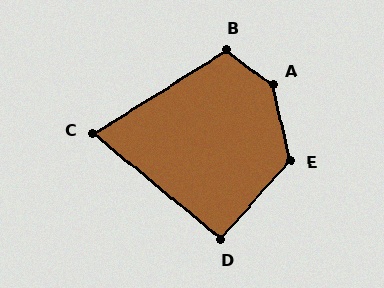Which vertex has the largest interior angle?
A, at approximately 140 degrees.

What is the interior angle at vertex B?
Approximately 111 degrees (obtuse).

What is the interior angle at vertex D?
Approximately 92 degrees (approximately right).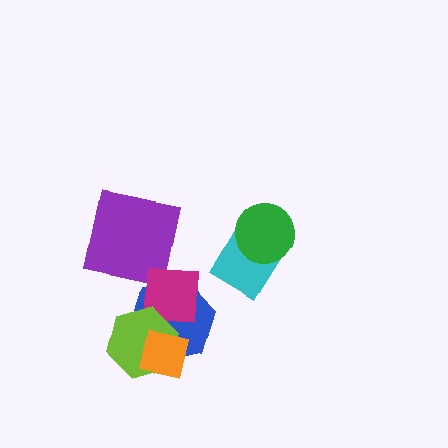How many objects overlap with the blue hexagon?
3 objects overlap with the blue hexagon.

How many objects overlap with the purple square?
0 objects overlap with the purple square.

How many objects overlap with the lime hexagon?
3 objects overlap with the lime hexagon.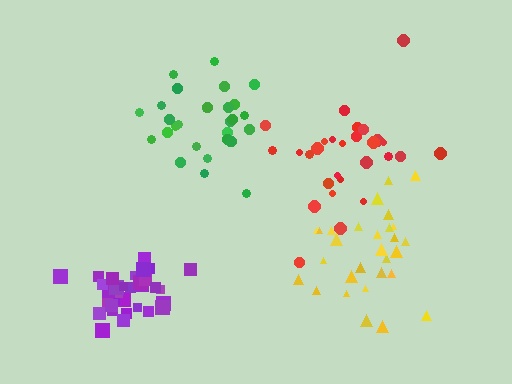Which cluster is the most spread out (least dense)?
Yellow.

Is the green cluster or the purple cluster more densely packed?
Purple.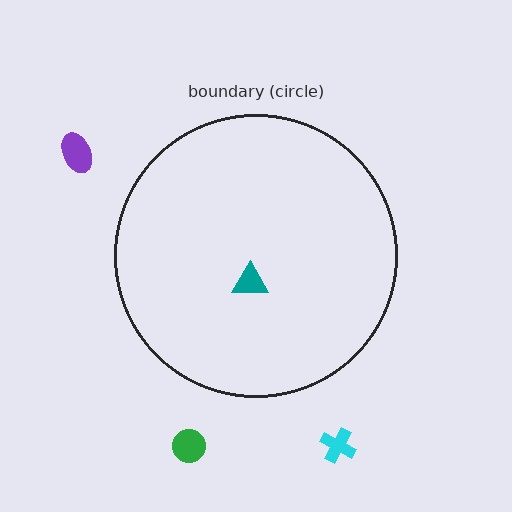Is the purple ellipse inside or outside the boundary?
Outside.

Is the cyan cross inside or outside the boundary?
Outside.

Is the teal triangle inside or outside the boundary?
Inside.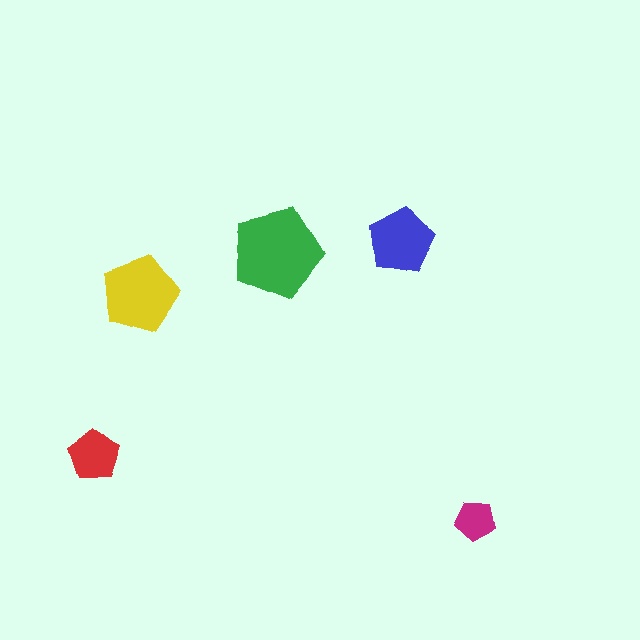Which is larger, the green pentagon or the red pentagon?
The green one.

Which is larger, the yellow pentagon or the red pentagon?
The yellow one.